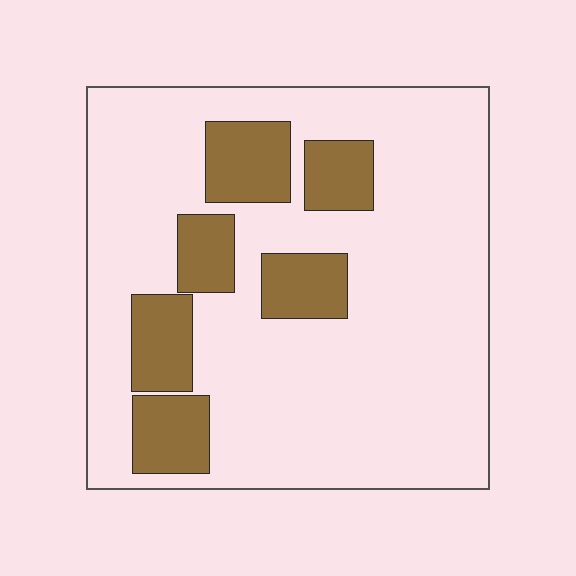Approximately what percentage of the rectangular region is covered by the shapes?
Approximately 20%.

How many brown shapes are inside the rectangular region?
6.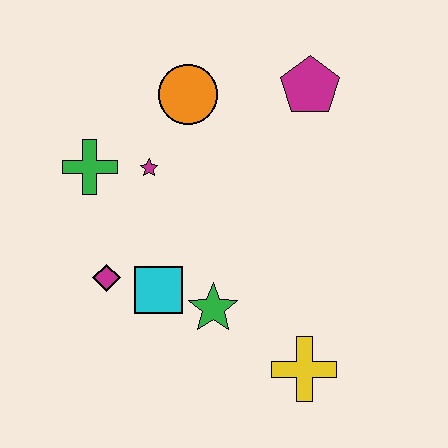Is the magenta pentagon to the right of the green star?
Yes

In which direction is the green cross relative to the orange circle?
The green cross is to the left of the orange circle.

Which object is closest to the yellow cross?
The green star is closest to the yellow cross.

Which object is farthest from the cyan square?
The magenta pentagon is farthest from the cyan square.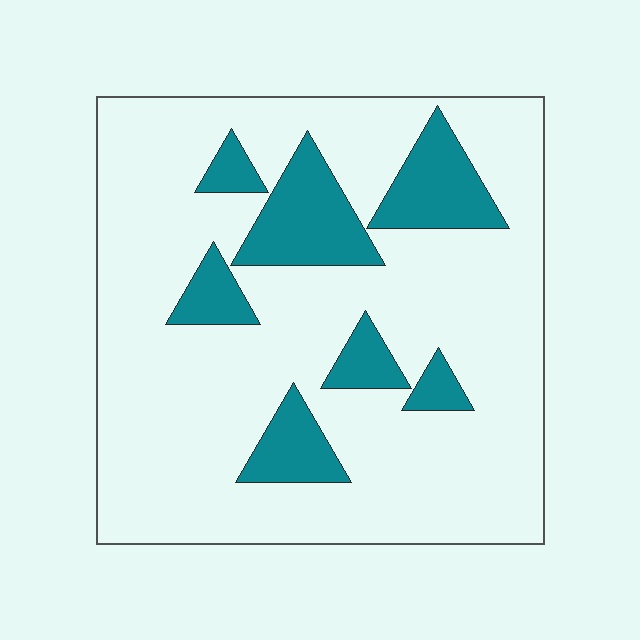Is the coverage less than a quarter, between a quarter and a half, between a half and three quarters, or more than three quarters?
Less than a quarter.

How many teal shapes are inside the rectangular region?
7.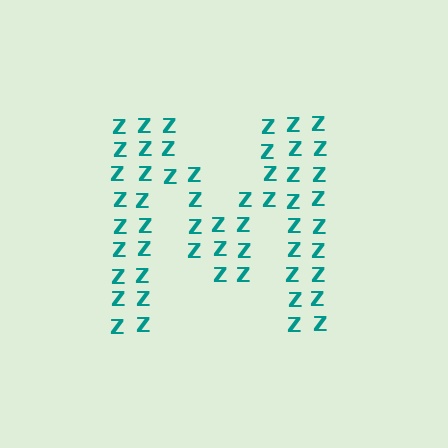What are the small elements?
The small elements are letter Z's.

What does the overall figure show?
The overall figure shows the letter M.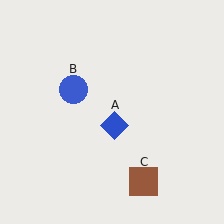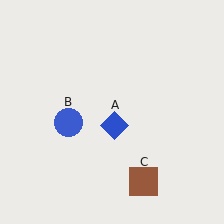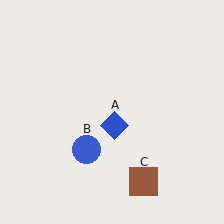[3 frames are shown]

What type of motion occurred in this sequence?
The blue circle (object B) rotated counterclockwise around the center of the scene.